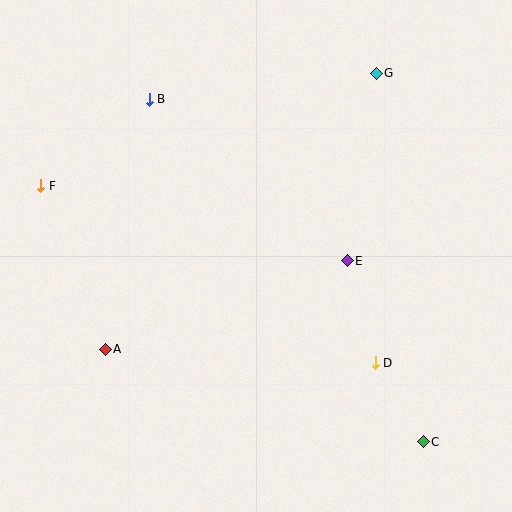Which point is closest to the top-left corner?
Point B is closest to the top-left corner.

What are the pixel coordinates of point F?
Point F is at (41, 186).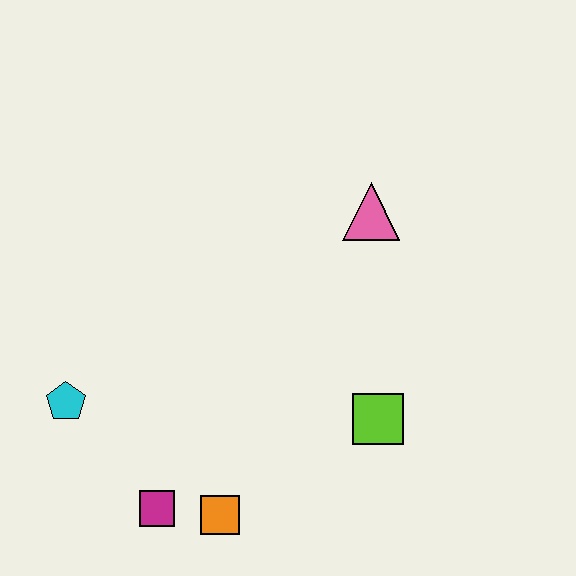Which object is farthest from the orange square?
The pink triangle is farthest from the orange square.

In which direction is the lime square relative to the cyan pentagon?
The lime square is to the right of the cyan pentagon.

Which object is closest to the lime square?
The orange square is closest to the lime square.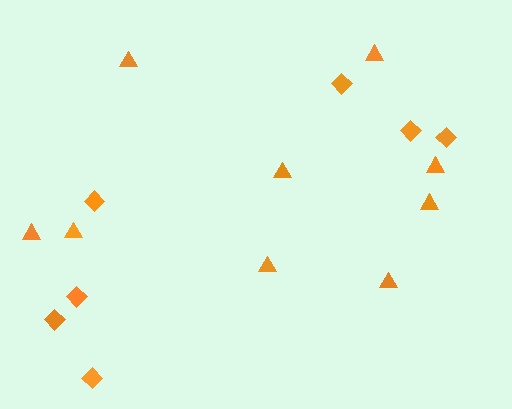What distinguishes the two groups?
There are 2 groups: one group of triangles (9) and one group of diamonds (7).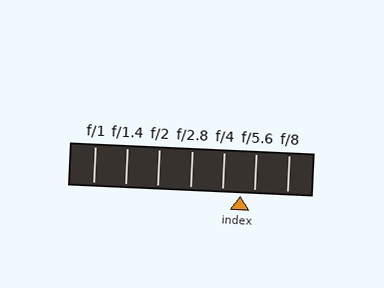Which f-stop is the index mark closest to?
The index mark is closest to f/5.6.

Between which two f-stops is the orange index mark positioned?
The index mark is between f/4 and f/5.6.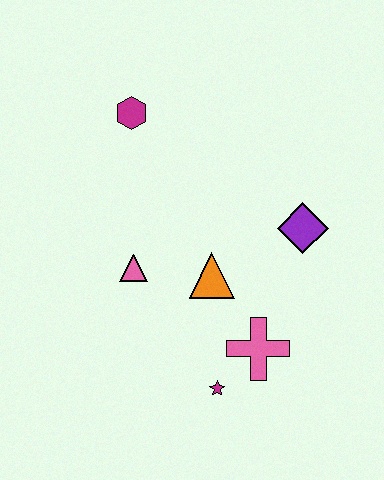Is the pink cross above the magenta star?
Yes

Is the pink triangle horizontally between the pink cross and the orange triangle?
No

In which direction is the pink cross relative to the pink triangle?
The pink cross is to the right of the pink triangle.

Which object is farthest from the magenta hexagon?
The magenta star is farthest from the magenta hexagon.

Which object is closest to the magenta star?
The pink cross is closest to the magenta star.